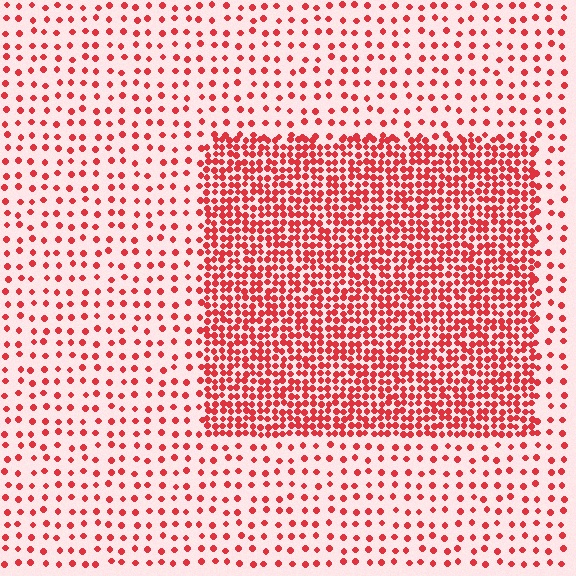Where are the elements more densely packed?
The elements are more densely packed inside the rectangle boundary.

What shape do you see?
I see a rectangle.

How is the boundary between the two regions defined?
The boundary is defined by a change in element density (approximately 2.9x ratio). All elements are the same color, size, and shape.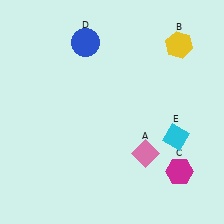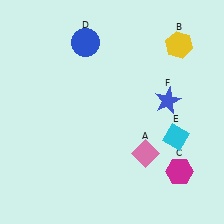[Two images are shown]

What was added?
A blue star (F) was added in Image 2.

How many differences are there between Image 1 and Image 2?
There is 1 difference between the two images.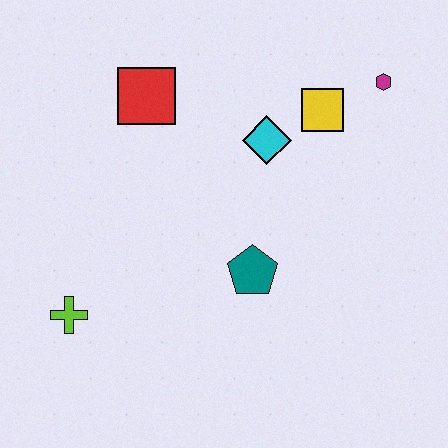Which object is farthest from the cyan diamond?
The lime cross is farthest from the cyan diamond.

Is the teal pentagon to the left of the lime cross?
No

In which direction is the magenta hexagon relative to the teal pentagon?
The magenta hexagon is above the teal pentagon.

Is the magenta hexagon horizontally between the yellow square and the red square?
No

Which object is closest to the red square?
The cyan diamond is closest to the red square.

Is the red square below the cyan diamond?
No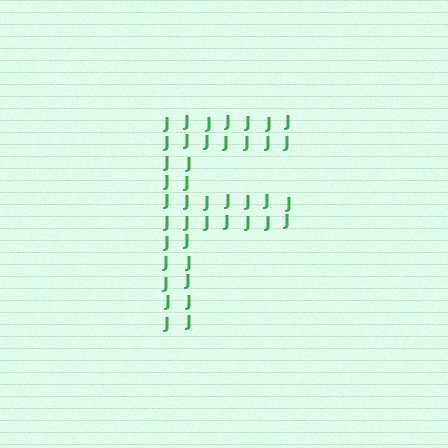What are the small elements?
The small elements are letter J's.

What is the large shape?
The large shape is the letter F.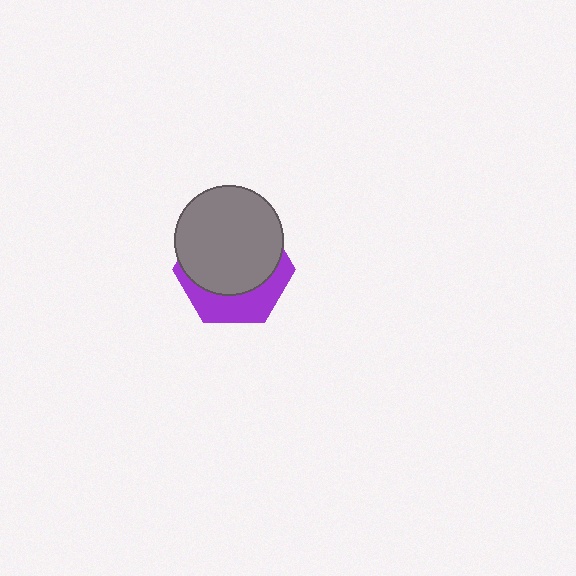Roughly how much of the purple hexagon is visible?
A small part of it is visible (roughly 35%).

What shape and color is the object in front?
The object in front is a gray circle.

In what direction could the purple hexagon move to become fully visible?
The purple hexagon could move down. That would shift it out from behind the gray circle entirely.